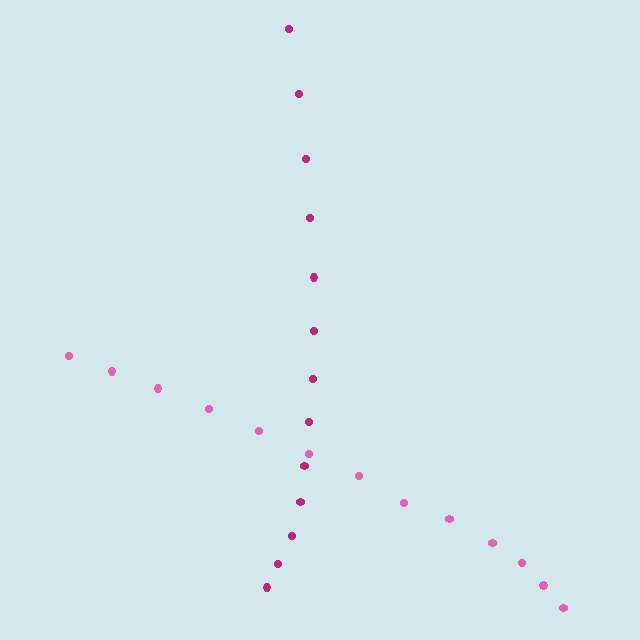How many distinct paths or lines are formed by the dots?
There are 2 distinct paths.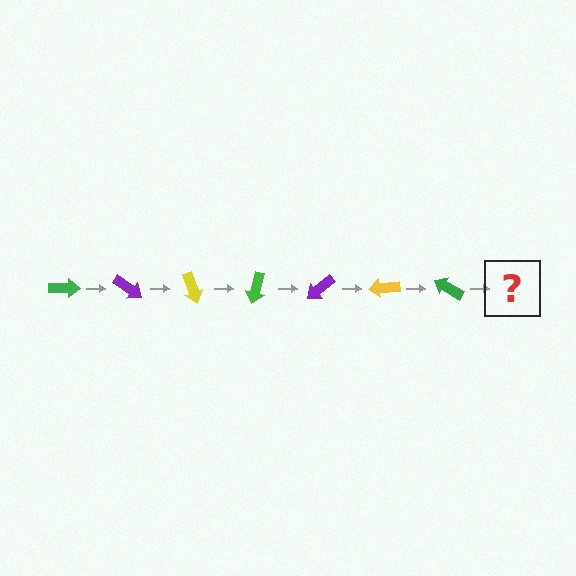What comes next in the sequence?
The next element should be a purple arrow, rotated 245 degrees from the start.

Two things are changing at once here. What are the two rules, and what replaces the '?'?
The two rules are that it rotates 35 degrees each step and the color cycles through green, purple, and yellow. The '?' should be a purple arrow, rotated 245 degrees from the start.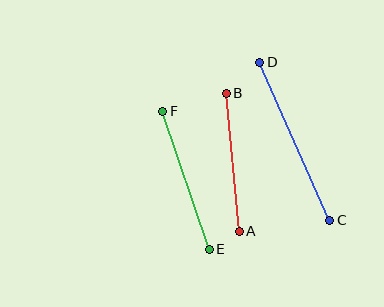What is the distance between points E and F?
The distance is approximately 145 pixels.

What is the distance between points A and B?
The distance is approximately 139 pixels.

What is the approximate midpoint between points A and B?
The midpoint is at approximately (233, 162) pixels.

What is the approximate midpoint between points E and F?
The midpoint is at approximately (186, 180) pixels.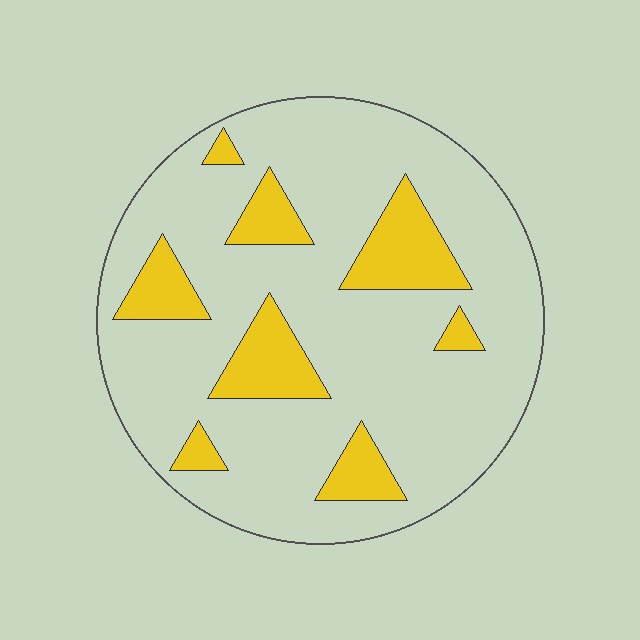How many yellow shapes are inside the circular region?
8.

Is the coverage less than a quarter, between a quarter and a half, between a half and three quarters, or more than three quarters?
Less than a quarter.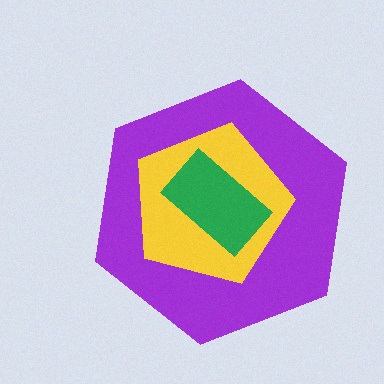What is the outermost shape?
The purple hexagon.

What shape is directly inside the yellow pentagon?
The green rectangle.